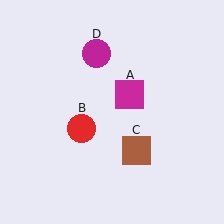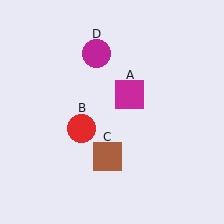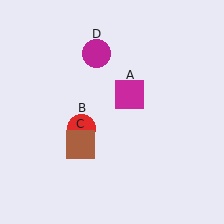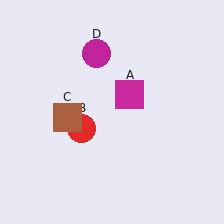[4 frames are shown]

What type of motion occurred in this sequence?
The brown square (object C) rotated clockwise around the center of the scene.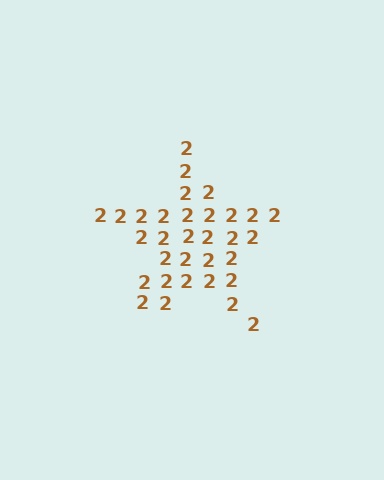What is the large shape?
The large shape is a star.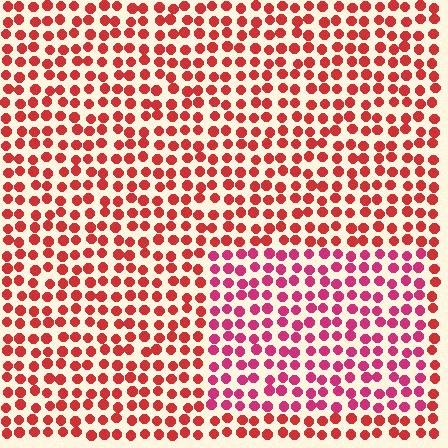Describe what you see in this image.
The image is filled with small red elements in a uniform arrangement. A rectangle-shaped region is visible where the elements are tinted to a slightly different hue, forming a subtle color boundary.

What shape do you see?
I see a rectangle.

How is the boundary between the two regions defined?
The boundary is defined purely by a slight shift in hue (about 27 degrees). Spacing, size, and orientation are identical on both sides.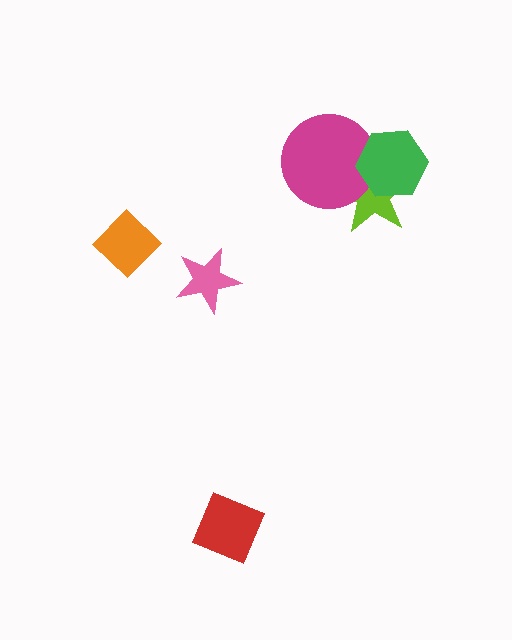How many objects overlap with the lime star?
2 objects overlap with the lime star.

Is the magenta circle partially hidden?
Yes, it is partially covered by another shape.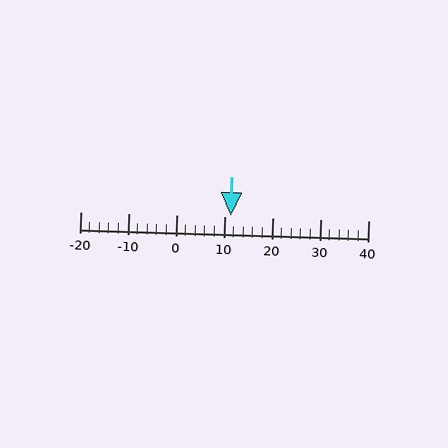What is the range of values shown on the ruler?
The ruler shows values from -20 to 40.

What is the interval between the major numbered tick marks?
The major tick marks are spaced 10 units apart.